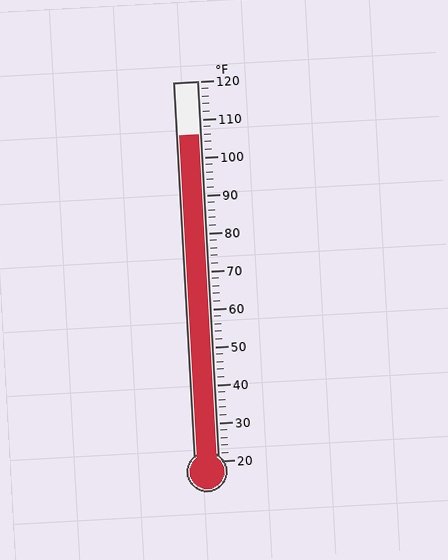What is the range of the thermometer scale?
The thermometer scale ranges from 20°F to 120°F.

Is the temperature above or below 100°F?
The temperature is above 100°F.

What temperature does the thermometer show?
The thermometer shows approximately 106°F.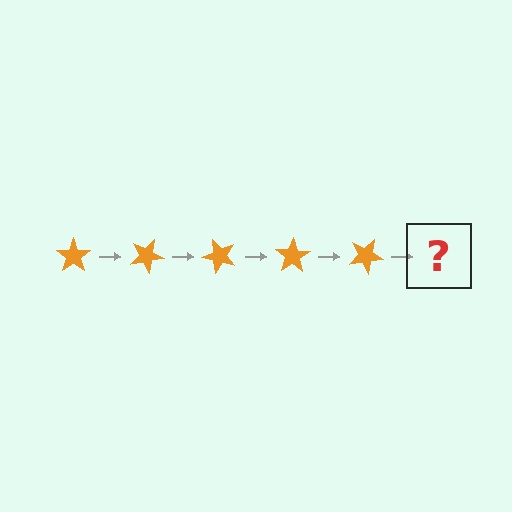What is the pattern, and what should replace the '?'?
The pattern is that the star rotates 25 degrees each step. The '?' should be an orange star rotated 125 degrees.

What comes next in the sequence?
The next element should be an orange star rotated 125 degrees.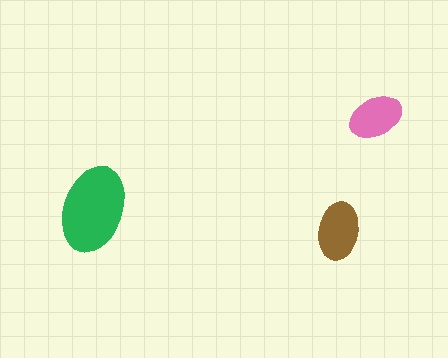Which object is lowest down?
The brown ellipse is bottommost.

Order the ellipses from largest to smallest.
the green one, the brown one, the pink one.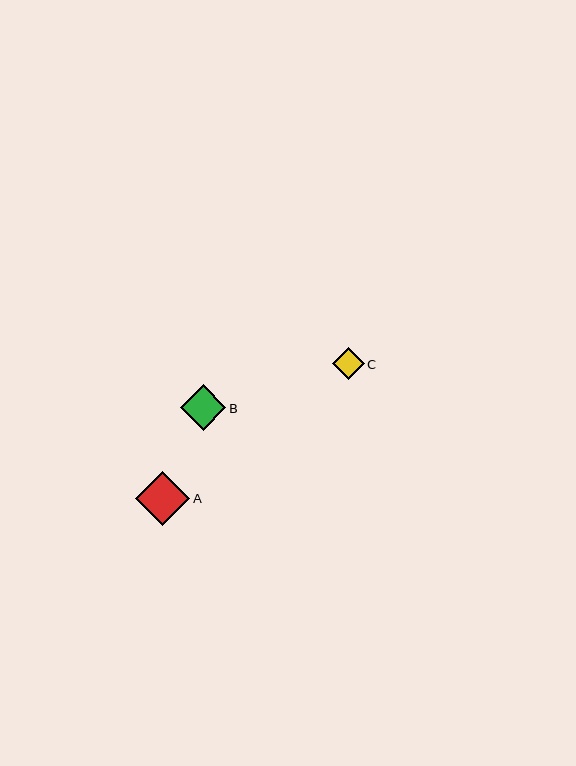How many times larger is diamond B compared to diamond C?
Diamond B is approximately 1.4 times the size of diamond C.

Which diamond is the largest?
Diamond A is the largest with a size of approximately 54 pixels.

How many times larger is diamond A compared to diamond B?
Diamond A is approximately 1.2 times the size of diamond B.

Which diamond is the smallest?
Diamond C is the smallest with a size of approximately 32 pixels.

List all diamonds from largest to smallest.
From largest to smallest: A, B, C.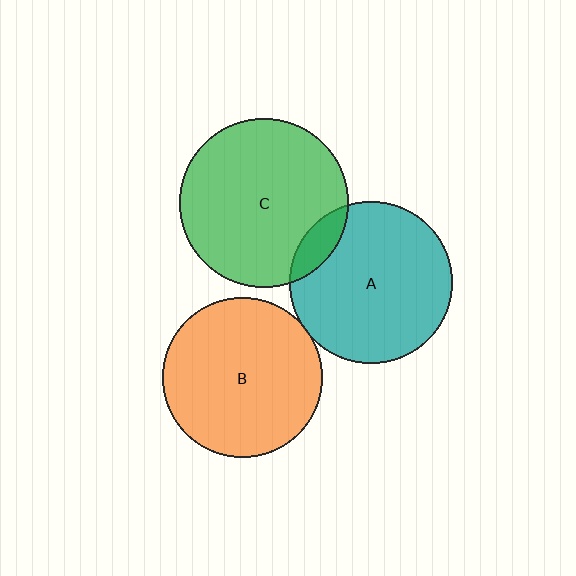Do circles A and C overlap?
Yes.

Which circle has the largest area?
Circle C (green).